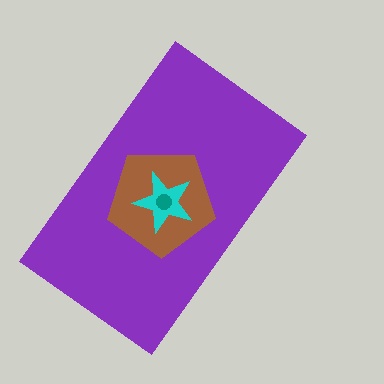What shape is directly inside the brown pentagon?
The cyan star.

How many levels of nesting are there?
4.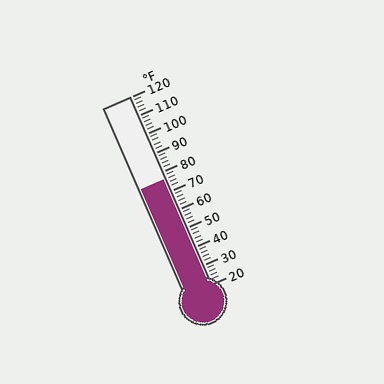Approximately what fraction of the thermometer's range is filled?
The thermometer is filled to approximately 55% of its range.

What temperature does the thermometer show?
The thermometer shows approximately 76°F.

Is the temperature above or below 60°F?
The temperature is above 60°F.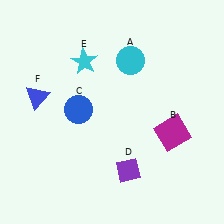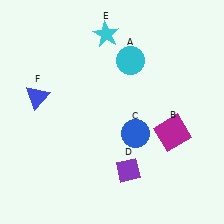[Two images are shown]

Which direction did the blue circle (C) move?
The blue circle (C) moved right.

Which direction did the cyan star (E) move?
The cyan star (E) moved up.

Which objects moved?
The objects that moved are: the blue circle (C), the cyan star (E).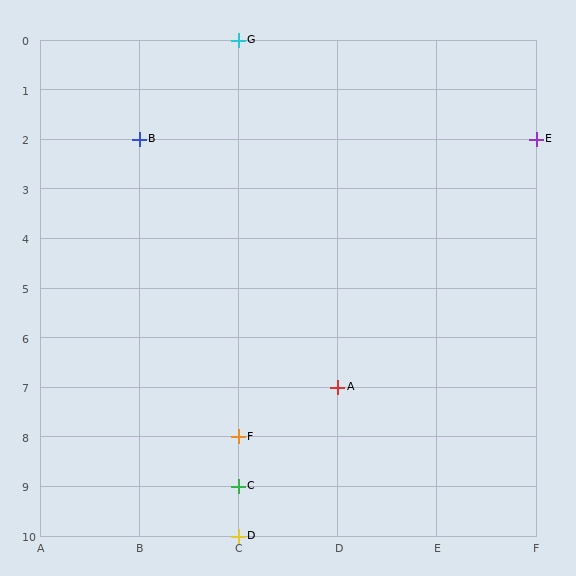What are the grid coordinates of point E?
Point E is at grid coordinates (F, 2).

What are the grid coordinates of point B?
Point B is at grid coordinates (B, 2).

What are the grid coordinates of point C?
Point C is at grid coordinates (C, 9).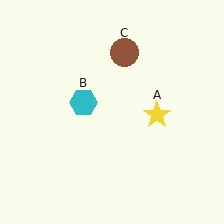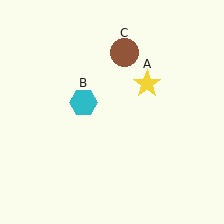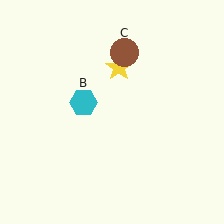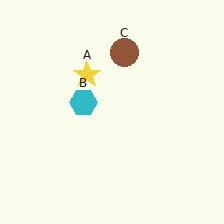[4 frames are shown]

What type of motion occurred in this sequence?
The yellow star (object A) rotated counterclockwise around the center of the scene.